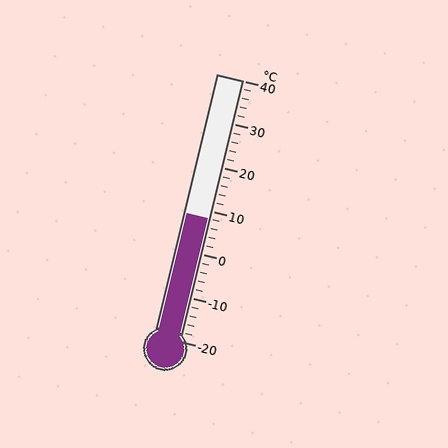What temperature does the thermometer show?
The thermometer shows approximately 8°C.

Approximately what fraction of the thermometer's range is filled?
The thermometer is filled to approximately 45% of its range.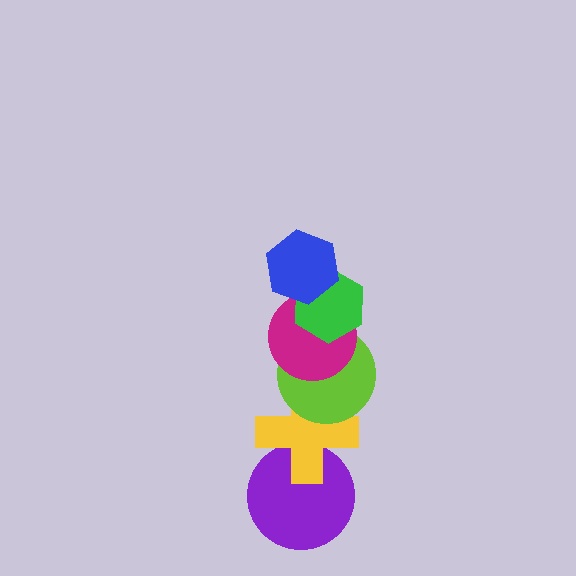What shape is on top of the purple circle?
The yellow cross is on top of the purple circle.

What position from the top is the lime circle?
The lime circle is 4th from the top.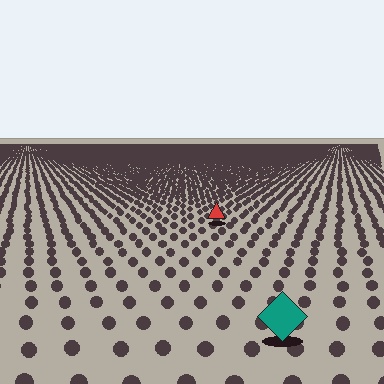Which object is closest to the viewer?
The teal diamond is closest. The texture marks near it are larger and more spread out.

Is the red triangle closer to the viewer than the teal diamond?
No. The teal diamond is closer — you can tell from the texture gradient: the ground texture is coarser near it.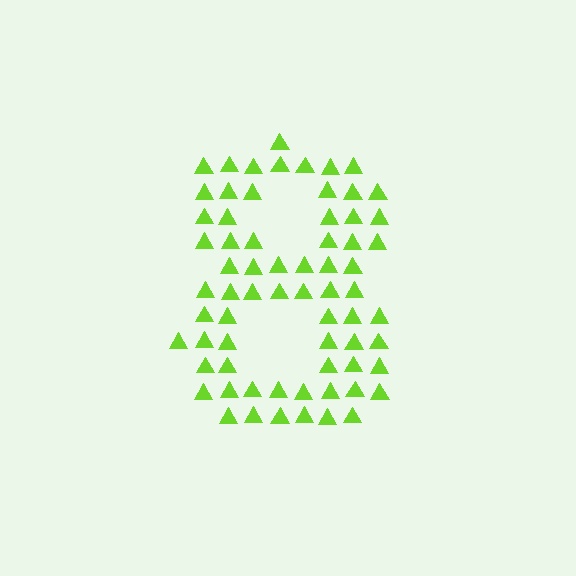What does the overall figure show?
The overall figure shows the digit 8.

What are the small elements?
The small elements are triangles.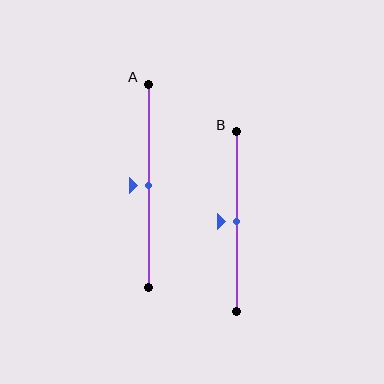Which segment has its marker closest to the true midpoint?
Segment A has its marker closest to the true midpoint.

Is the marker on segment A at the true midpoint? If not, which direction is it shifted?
Yes, the marker on segment A is at the true midpoint.